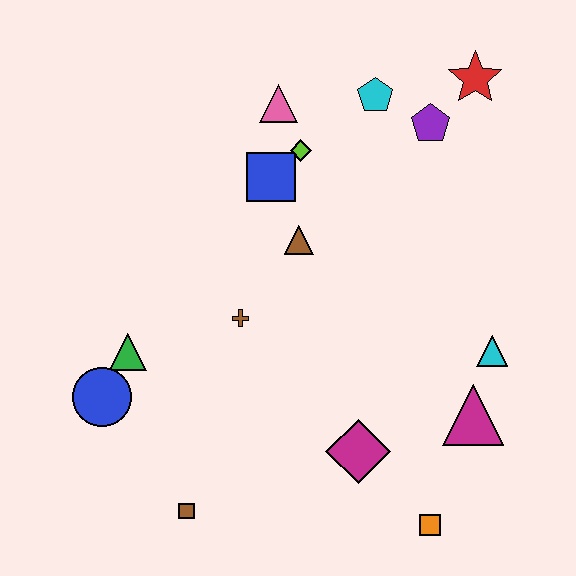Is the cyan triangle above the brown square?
Yes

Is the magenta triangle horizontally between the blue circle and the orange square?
No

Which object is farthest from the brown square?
The red star is farthest from the brown square.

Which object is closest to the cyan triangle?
The magenta triangle is closest to the cyan triangle.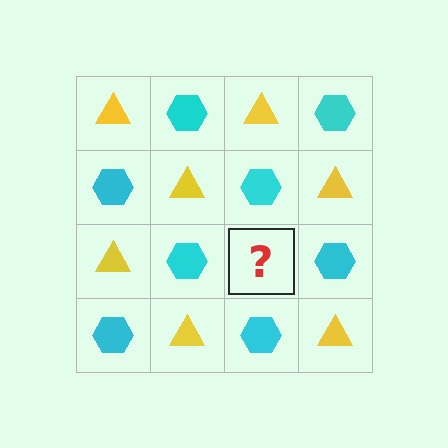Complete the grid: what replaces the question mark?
The question mark should be replaced with a yellow triangle.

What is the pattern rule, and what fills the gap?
The rule is that it alternates yellow triangle and cyan hexagon in a checkerboard pattern. The gap should be filled with a yellow triangle.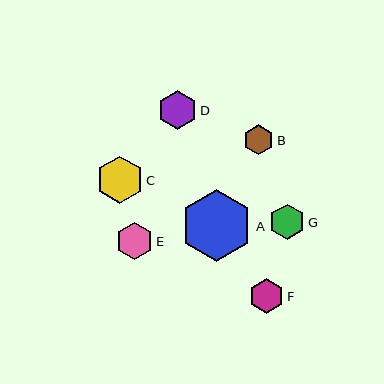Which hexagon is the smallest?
Hexagon B is the smallest with a size of approximately 30 pixels.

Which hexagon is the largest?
Hexagon A is the largest with a size of approximately 72 pixels.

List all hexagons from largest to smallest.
From largest to smallest: A, C, D, E, G, F, B.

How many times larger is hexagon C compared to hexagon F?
Hexagon C is approximately 1.4 times the size of hexagon F.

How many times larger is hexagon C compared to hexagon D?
Hexagon C is approximately 1.2 times the size of hexagon D.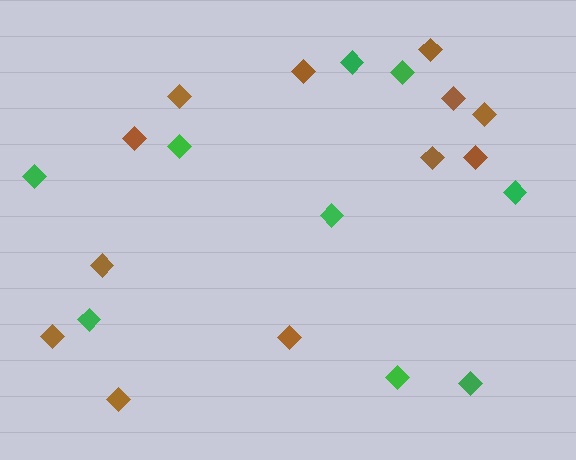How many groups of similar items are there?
There are 2 groups: one group of brown diamonds (12) and one group of green diamonds (9).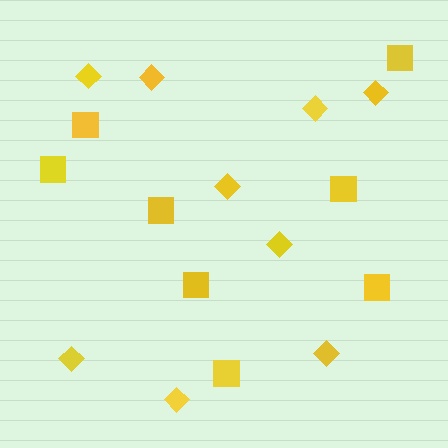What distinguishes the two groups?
There are 2 groups: one group of squares (8) and one group of diamonds (9).